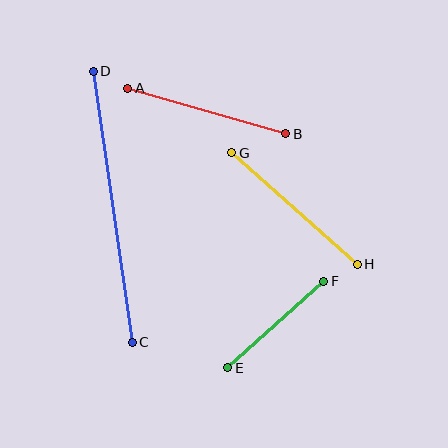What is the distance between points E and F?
The distance is approximately 129 pixels.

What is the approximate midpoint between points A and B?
The midpoint is at approximately (207, 111) pixels.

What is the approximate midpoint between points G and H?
The midpoint is at approximately (294, 209) pixels.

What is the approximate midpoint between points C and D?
The midpoint is at approximately (113, 207) pixels.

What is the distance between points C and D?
The distance is approximately 274 pixels.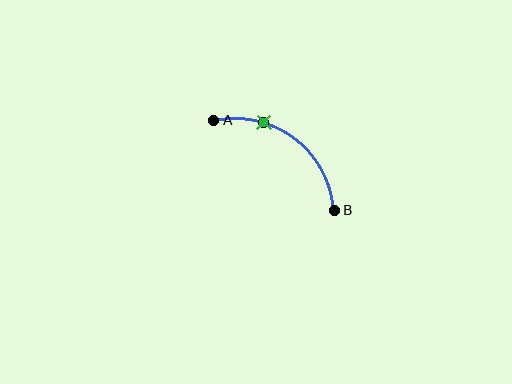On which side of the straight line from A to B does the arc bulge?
The arc bulges above and to the right of the straight line connecting A and B.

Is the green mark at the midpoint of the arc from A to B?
No. The green mark lies on the arc but is closer to endpoint A. The arc midpoint would be at the point on the curve equidistant along the arc from both A and B.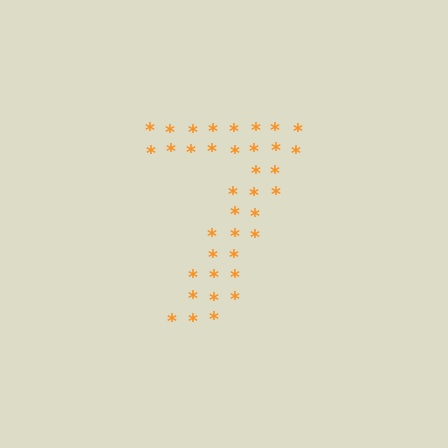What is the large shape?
The large shape is the digit 7.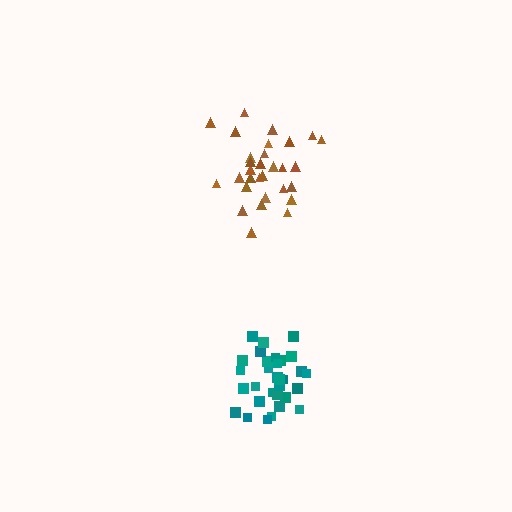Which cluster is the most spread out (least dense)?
Brown.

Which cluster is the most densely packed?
Teal.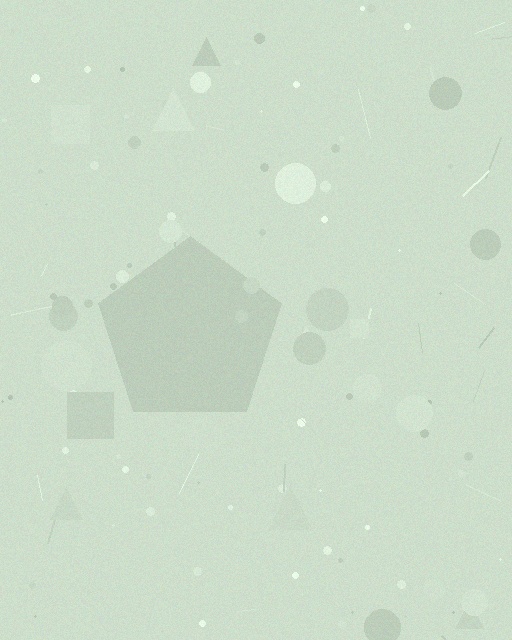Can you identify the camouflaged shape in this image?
The camouflaged shape is a pentagon.